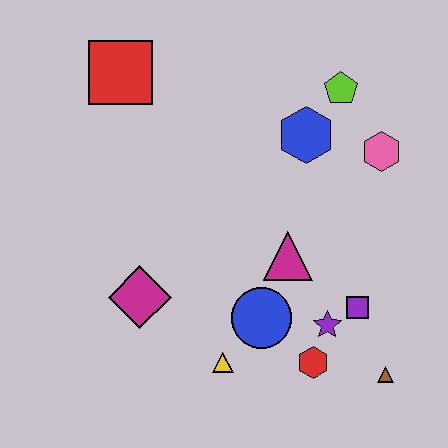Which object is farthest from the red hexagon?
The red square is farthest from the red hexagon.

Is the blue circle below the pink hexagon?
Yes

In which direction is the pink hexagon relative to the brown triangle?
The pink hexagon is above the brown triangle.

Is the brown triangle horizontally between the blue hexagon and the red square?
No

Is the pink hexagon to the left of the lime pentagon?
No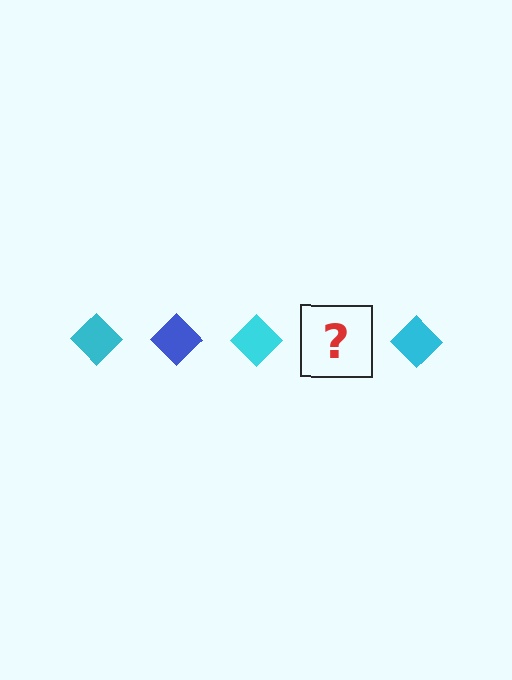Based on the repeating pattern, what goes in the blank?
The blank should be a blue diamond.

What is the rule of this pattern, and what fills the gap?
The rule is that the pattern cycles through cyan, blue diamonds. The gap should be filled with a blue diamond.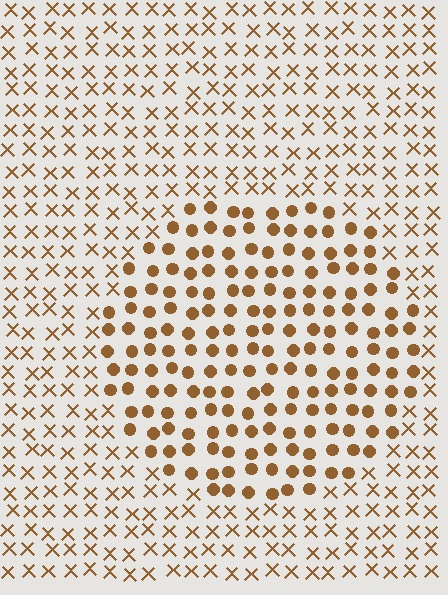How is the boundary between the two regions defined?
The boundary is defined by a change in element shape: circles inside vs. X marks outside. All elements share the same color and spacing.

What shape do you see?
I see a circle.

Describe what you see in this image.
The image is filled with small brown elements arranged in a uniform grid. A circle-shaped region contains circles, while the surrounding area contains X marks. The boundary is defined purely by the change in element shape.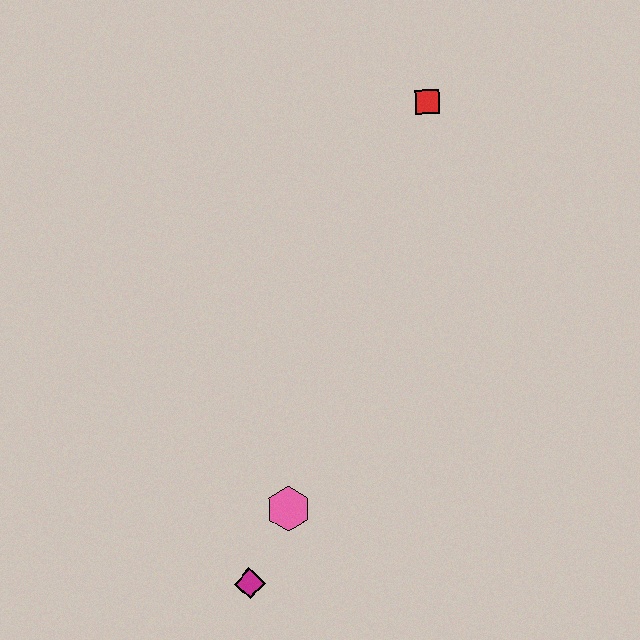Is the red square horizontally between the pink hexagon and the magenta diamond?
No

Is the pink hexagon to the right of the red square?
No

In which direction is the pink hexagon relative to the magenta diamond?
The pink hexagon is above the magenta diamond.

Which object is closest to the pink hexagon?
The magenta diamond is closest to the pink hexagon.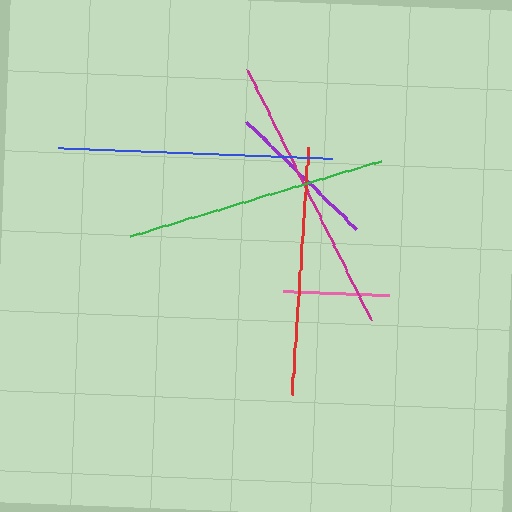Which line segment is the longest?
The magenta line is the longest at approximately 279 pixels.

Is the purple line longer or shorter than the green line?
The green line is longer than the purple line.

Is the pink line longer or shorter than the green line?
The green line is longer than the pink line.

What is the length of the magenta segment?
The magenta segment is approximately 279 pixels long.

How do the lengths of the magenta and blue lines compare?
The magenta and blue lines are approximately the same length.